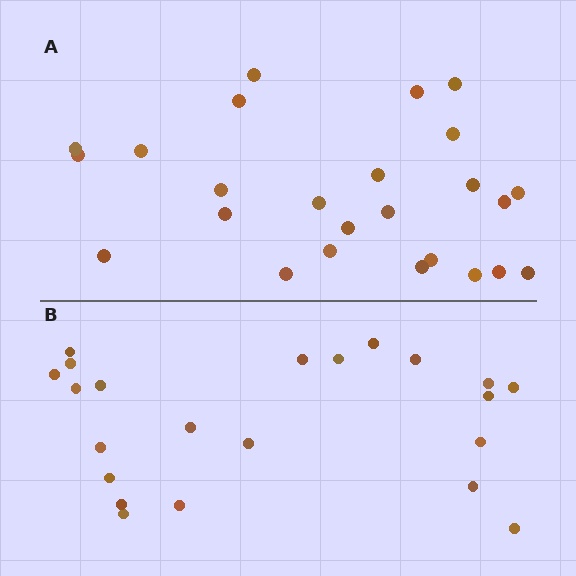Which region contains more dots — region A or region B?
Region A (the top region) has more dots.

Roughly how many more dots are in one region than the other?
Region A has just a few more — roughly 2 or 3 more dots than region B.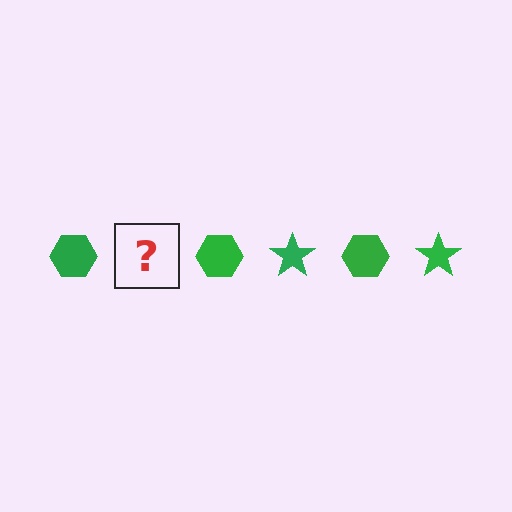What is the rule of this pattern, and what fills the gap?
The rule is that the pattern cycles through hexagon, star shapes in green. The gap should be filled with a green star.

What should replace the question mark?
The question mark should be replaced with a green star.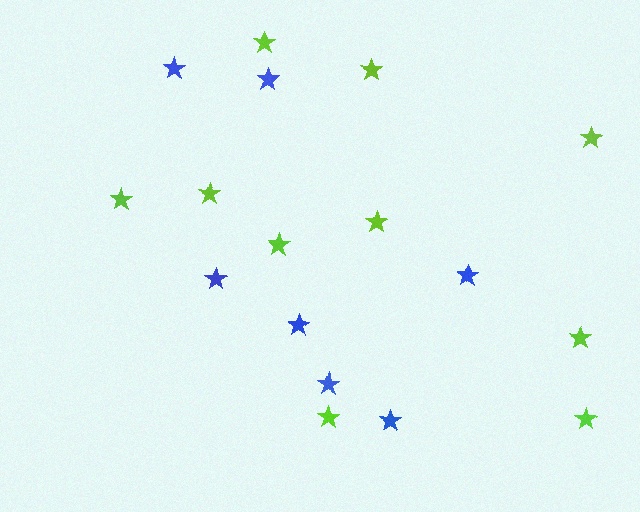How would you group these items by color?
There are 2 groups: one group of lime stars (10) and one group of blue stars (7).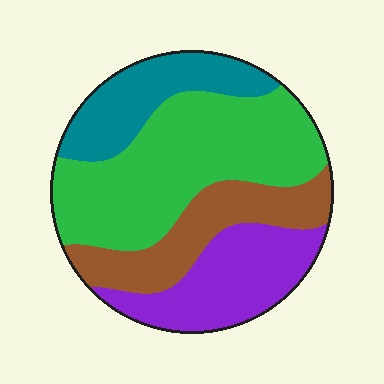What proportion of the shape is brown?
Brown takes up about one fifth (1/5) of the shape.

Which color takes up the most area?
Green, at roughly 40%.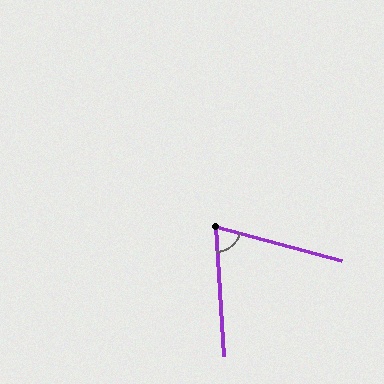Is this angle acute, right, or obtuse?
It is acute.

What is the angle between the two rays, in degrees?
Approximately 71 degrees.